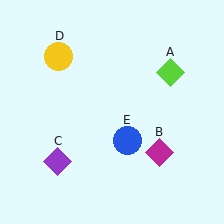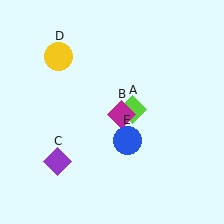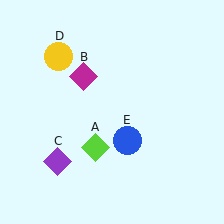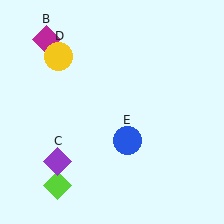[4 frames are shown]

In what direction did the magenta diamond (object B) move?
The magenta diamond (object B) moved up and to the left.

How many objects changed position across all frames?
2 objects changed position: lime diamond (object A), magenta diamond (object B).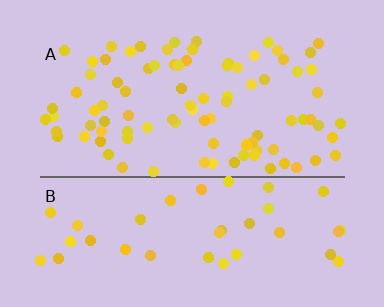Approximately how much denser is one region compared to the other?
Approximately 2.1× — region A over region B.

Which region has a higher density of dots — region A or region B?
A (the top).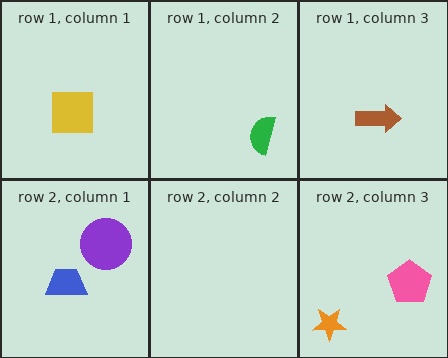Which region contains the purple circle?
The row 2, column 1 region.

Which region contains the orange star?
The row 2, column 3 region.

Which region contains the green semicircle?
The row 1, column 2 region.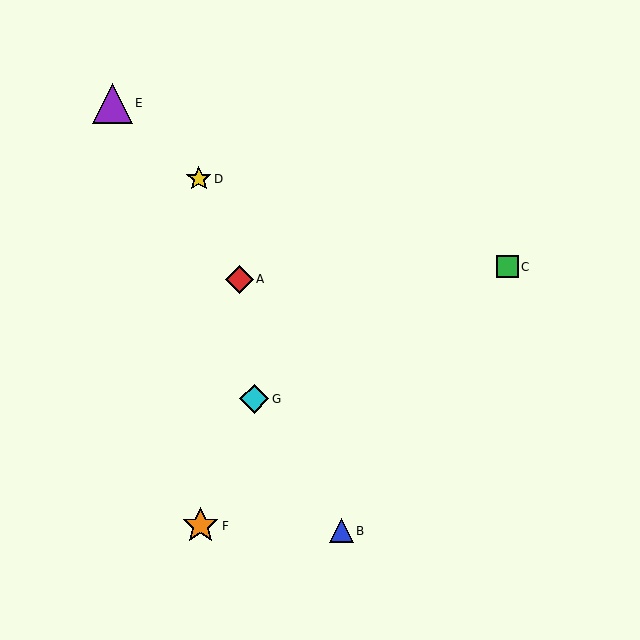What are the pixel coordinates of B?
Object B is at (342, 531).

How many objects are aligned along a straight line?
3 objects (A, B, D) are aligned along a straight line.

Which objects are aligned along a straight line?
Objects A, B, D are aligned along a straight line.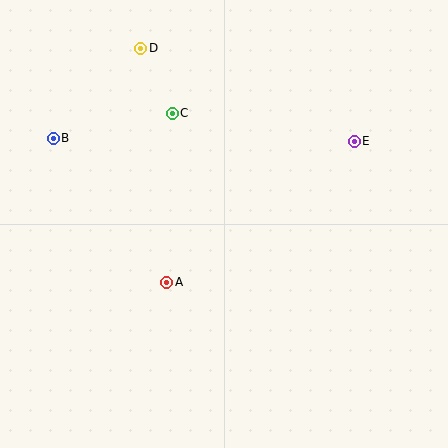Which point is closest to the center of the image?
Point A at (167, 282) is closest to the center.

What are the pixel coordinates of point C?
Point C is at (172, 113).